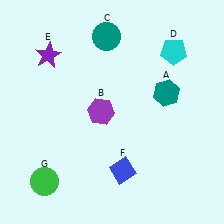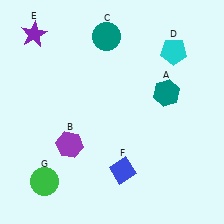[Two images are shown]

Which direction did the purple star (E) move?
The purple star (E) moved up.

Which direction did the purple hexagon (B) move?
The purple hexagon (B) moved down.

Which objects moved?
The objects that moved are: the purple hexagon (B), the purple star (E).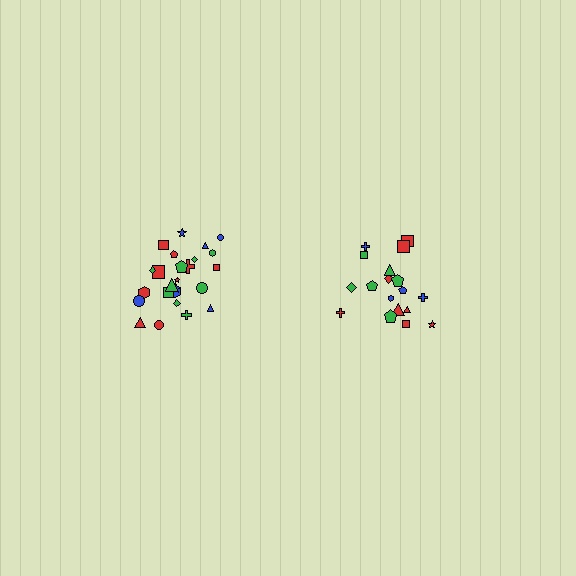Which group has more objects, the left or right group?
The left group.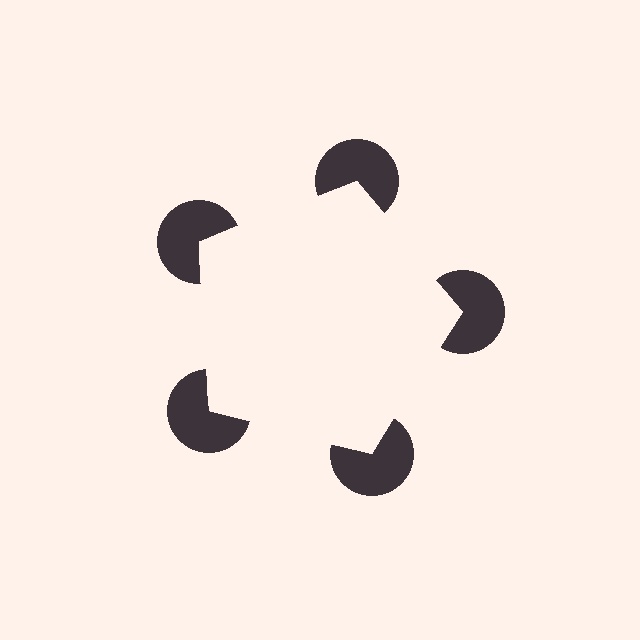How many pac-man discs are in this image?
There are 5 — one at each vertex of the illusory pentagon.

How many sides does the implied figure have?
5 sides.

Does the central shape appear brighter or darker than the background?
It typically appears slightly brighter than the background, even though no actual brightness change is drawn.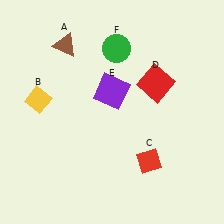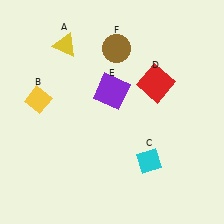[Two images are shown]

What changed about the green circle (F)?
In Image 1, F is green. In Image 2, it changed to brown.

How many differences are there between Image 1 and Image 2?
There are 3 differences between the two images.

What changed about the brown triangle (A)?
In Image 1, A is brown. In Image 2, it changed to yellow.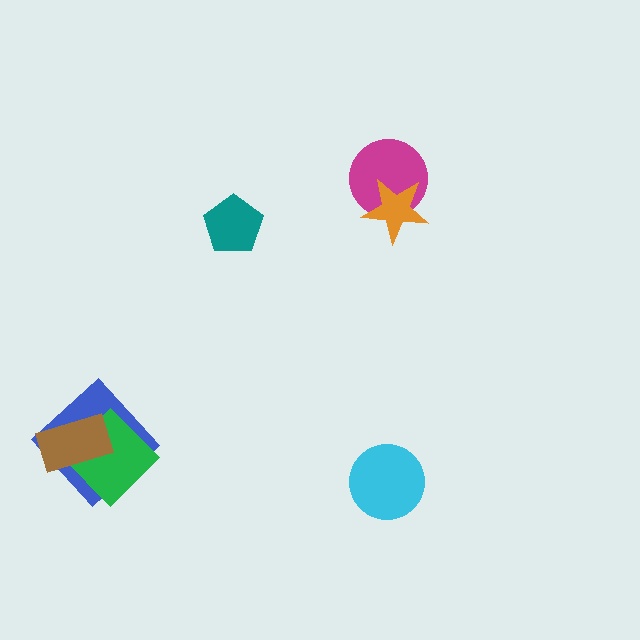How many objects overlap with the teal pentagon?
0 objects overlap with the teal pentagon.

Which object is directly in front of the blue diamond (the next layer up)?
The green diamond is directly in front of the blue diamond.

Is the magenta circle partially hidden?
Yes, it is partially covered by another shape.